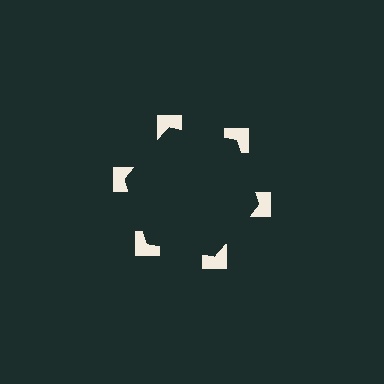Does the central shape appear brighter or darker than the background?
It typically appears slightly darker than the background, even though no actual brightness change is drawn.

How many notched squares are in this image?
There are 6 — one at each vertex of the illusory hexagon.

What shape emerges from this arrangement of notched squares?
An illusory hexagon — its edges are inferred from the aligned wedge cuts in the notched squares, not physically drawn.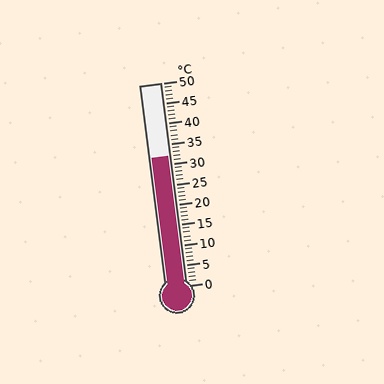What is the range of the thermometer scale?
The thermometer scale ranges from 0°C to 50°C.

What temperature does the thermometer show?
The thermometer shows approximately 32°C.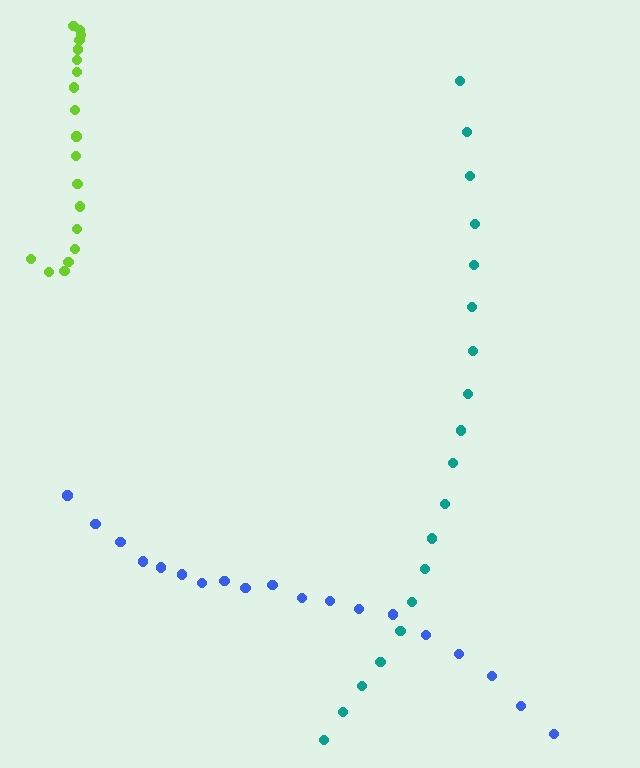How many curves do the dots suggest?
There are 3 distinct paths.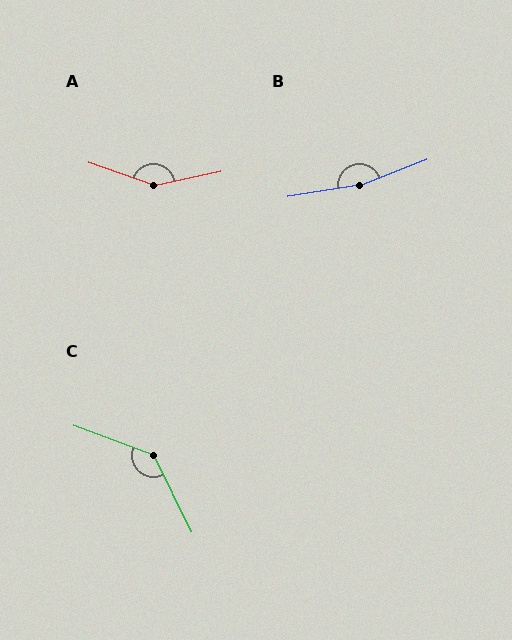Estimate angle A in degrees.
Approximately 149 degrees.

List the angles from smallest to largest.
C (136°), A (149°), B (168°).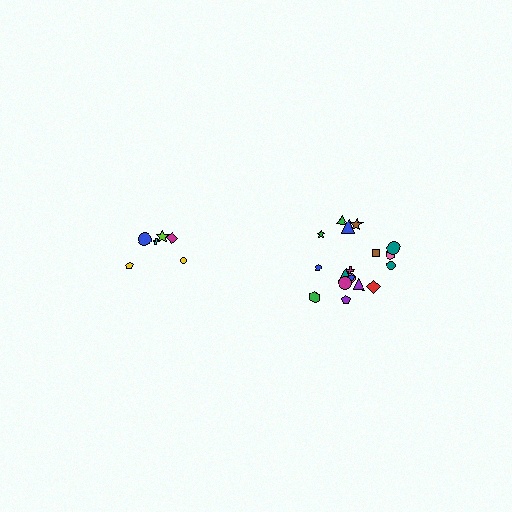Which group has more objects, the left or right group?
The right group.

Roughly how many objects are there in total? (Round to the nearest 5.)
Roughly 25 objects in total.